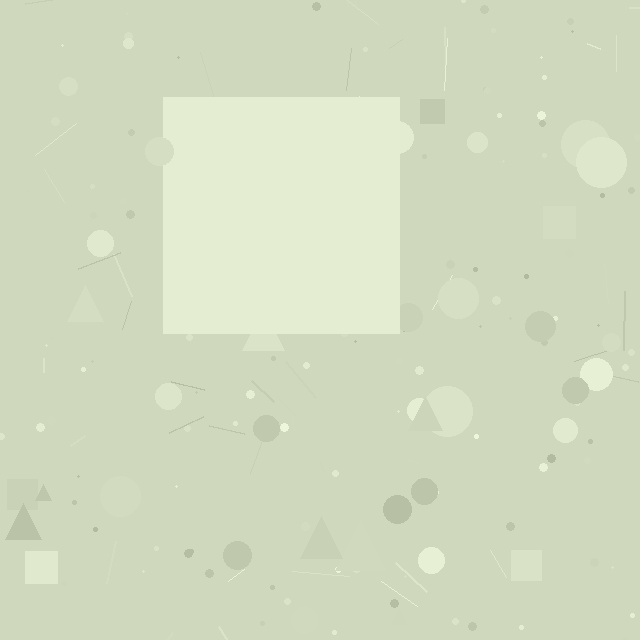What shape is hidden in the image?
A square is hidden in the image.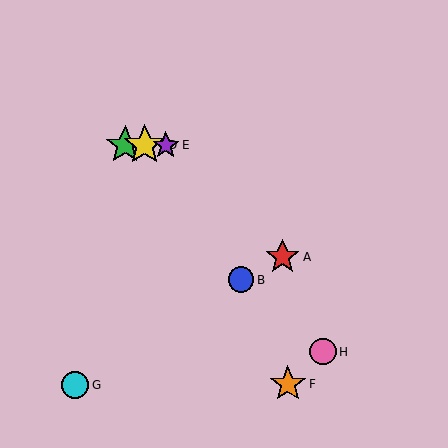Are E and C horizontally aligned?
Yes, both are at y≈145.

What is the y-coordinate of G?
Object G is at y≈385.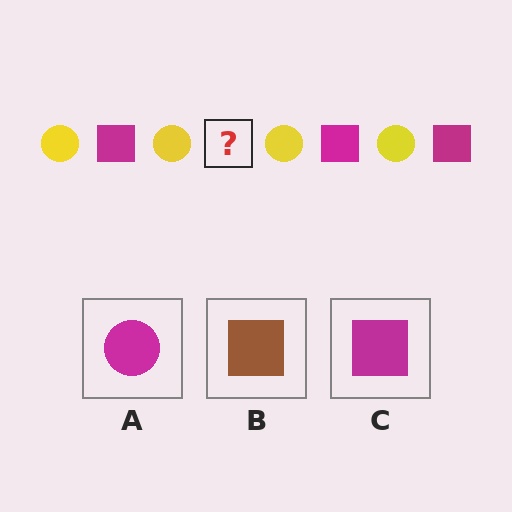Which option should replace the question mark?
Option C.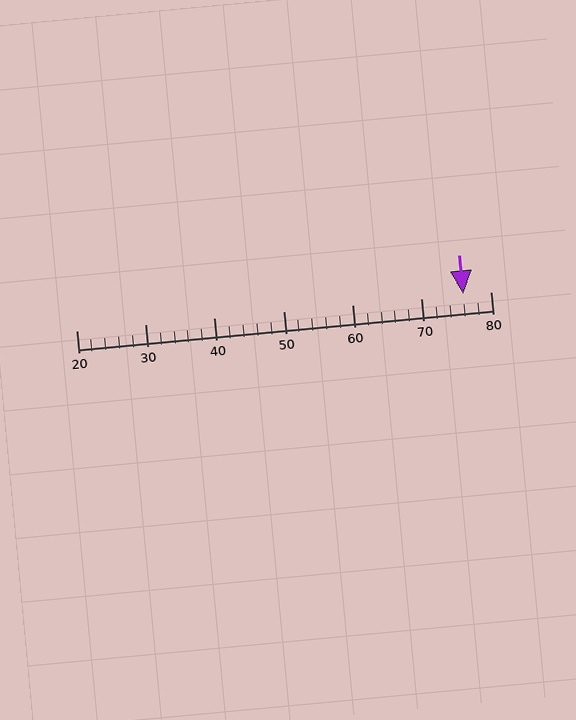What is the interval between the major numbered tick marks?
The major tick marks are spaced 10 units apart.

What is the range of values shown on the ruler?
The ruler shows values from 20 to 80.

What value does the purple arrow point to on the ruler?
The purple arrow points to approximately 76.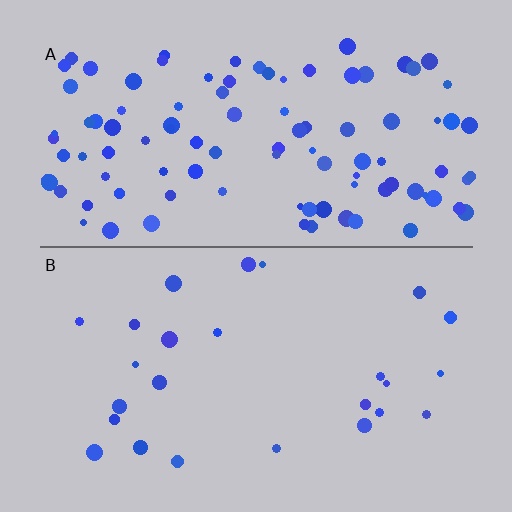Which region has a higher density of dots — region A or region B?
A (the top).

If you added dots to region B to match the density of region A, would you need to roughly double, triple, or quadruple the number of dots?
Approximately quadruple.